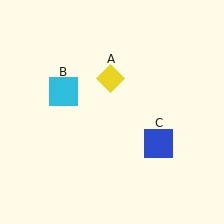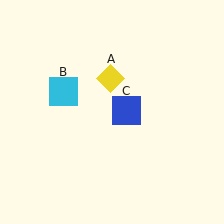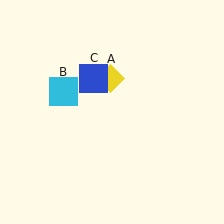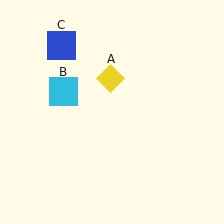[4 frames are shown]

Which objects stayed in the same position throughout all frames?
Yellow diamond (object A) and cyan square (object B) remained stationary.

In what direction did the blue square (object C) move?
The blue square (object C) moved up and to the left.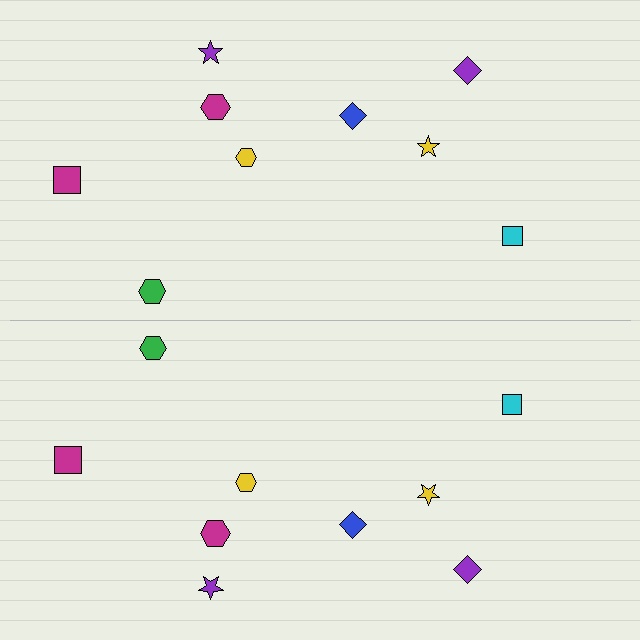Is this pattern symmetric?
Yes, this pattern has bilateral (reflection) symmetry.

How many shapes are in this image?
There are 18 shapes in this image.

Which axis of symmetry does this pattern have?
The pattern has a horizontal axis of symmetry running through the center of the image.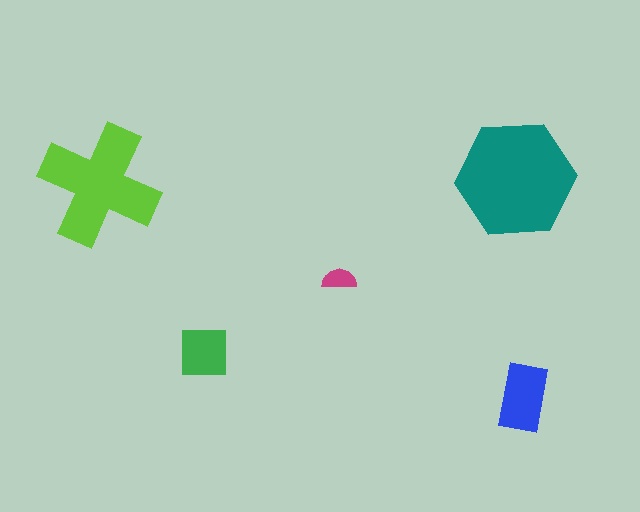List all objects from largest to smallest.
The teal hexagon, the lime cross, the blue rectangle, the green square, the magenta semicircle.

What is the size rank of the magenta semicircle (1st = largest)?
5th.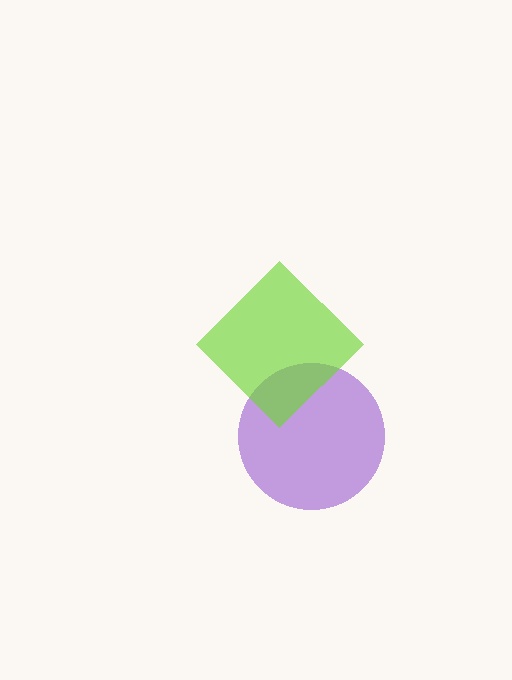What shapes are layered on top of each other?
The layered shapes are: a purple circle, a lime diamond.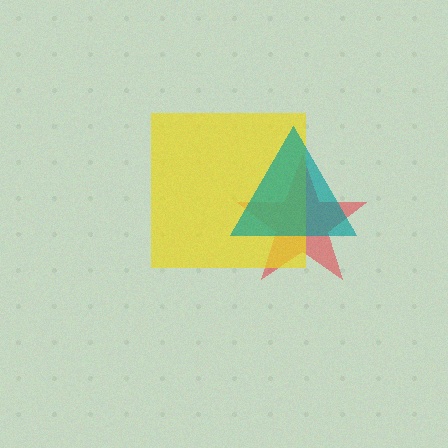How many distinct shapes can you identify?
There are 3 distinct shapes: a red star, a yellow square, a teal triangle.